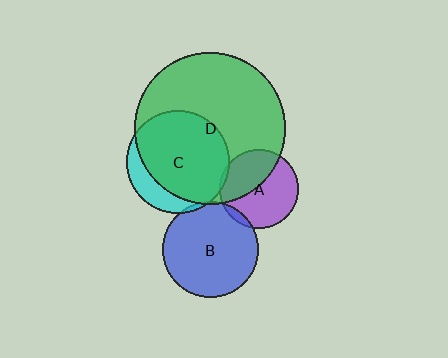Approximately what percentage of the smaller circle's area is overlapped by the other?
Approximately 5%.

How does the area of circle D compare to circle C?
Approximately 2.2 times.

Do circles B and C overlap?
Yes.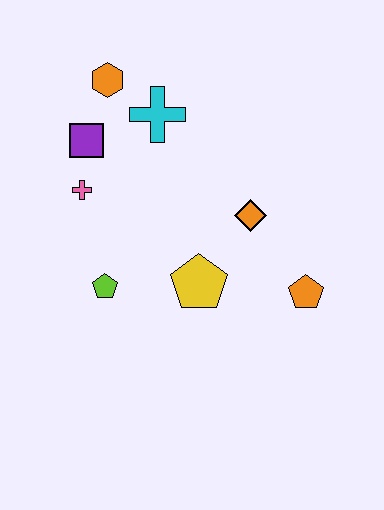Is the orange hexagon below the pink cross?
No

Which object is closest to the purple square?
The pink cross is closest to the purple square.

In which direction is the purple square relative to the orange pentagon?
The purple square is to the left of the orange pentagon.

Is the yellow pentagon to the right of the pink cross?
Yes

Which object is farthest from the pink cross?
The orange pentagon is farthest from the pink cross.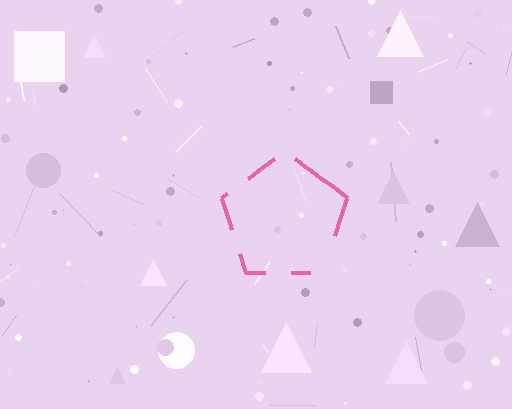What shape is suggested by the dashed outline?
The dashed outline suggests a pentagon.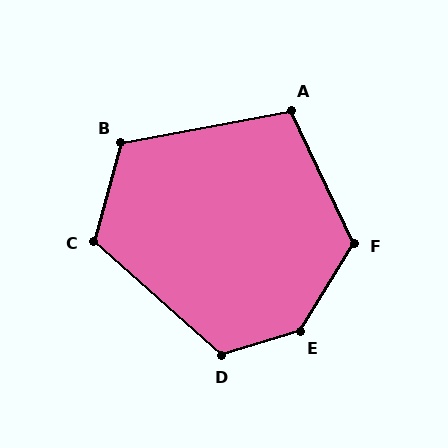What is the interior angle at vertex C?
Approximately 116 degrees (obtuse).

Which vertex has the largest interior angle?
E, at approximately 139 degrees.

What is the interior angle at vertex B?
Approximately 116 degrees (obtuse).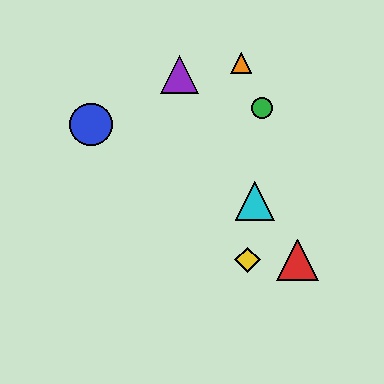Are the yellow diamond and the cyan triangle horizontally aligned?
No, the yellow diamond is at y≈260 and the cyan triangle is at y≈201.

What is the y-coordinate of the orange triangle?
The orange triangle is at y≈63.